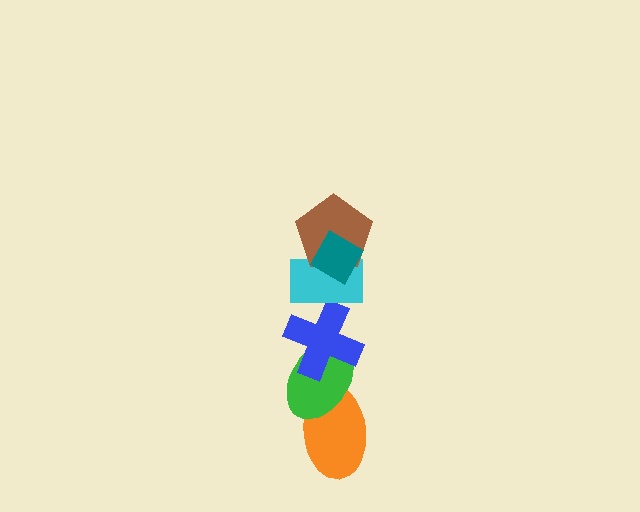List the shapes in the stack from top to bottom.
From top to bottom: the teal diamond, the brown pentagon, the cyan rectangle, the blue cross, the green ellipse, the orange ellipse.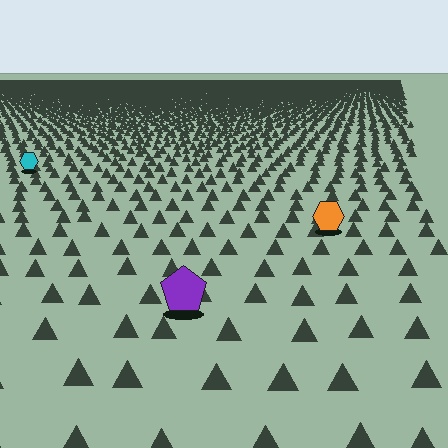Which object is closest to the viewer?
The purple pentagon is closest. The texture marks near it are larger and more spread out.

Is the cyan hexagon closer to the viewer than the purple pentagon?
No. The purple pentagon is closer — you can tell from the texture gradient: the ground texture is coarser near it.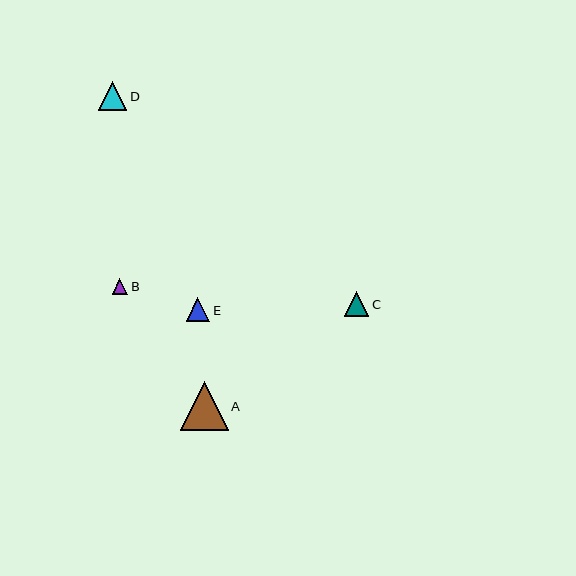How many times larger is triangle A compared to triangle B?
Triangle A is approximately 3.1 times the size of triangle B.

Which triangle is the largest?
Triangle A is the largest with a size of approximately 48 pixels.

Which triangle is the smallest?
Triangle B is the smallest with a size of approximately 16 pixels.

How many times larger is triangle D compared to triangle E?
Triangle D is approximately 1.2 times the size of triangle E.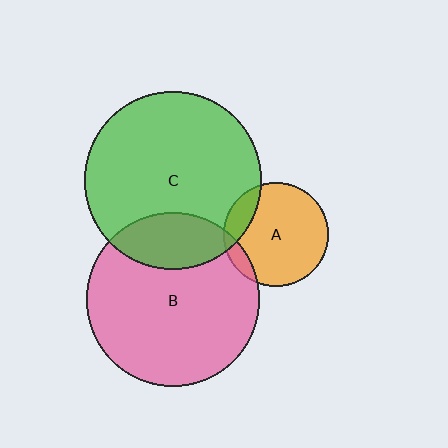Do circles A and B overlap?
Yes.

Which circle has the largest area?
Circle C (green).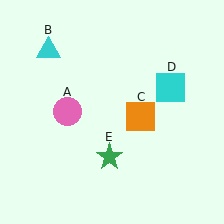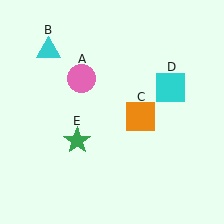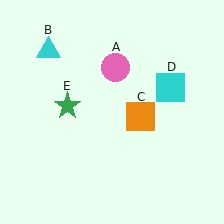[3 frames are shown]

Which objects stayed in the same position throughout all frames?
Cyan triangle (object B) and orange square (object C) and cyan square (object D) remained stationary.